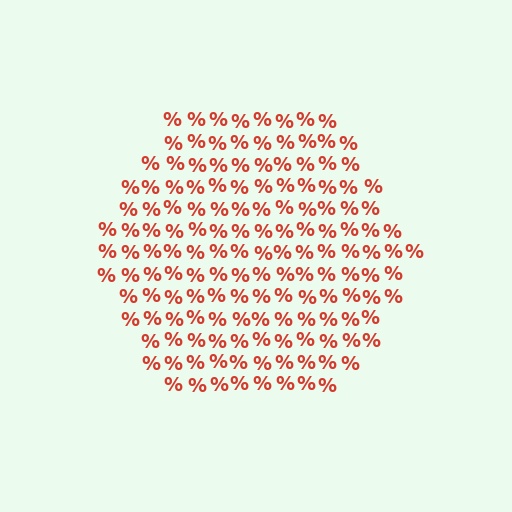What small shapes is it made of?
It is made of small percent signs.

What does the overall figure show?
The overall figure shows a hexagon.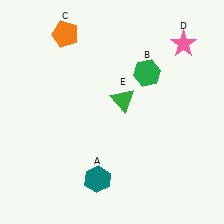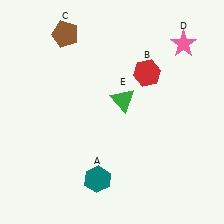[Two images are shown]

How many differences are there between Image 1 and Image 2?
There are 2 differences between the two images.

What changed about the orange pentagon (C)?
In Image 1, C is orange. In Image 2, it changed to brown.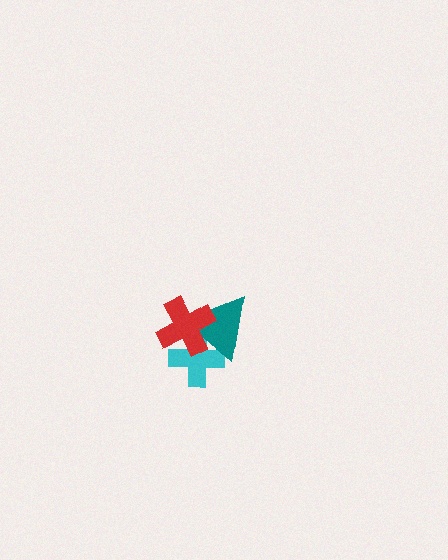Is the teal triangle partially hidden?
Yes, it is partially covered by another shape.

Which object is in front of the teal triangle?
The red cross is in front of the teal triangle.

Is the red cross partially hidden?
No, no other shape covers it.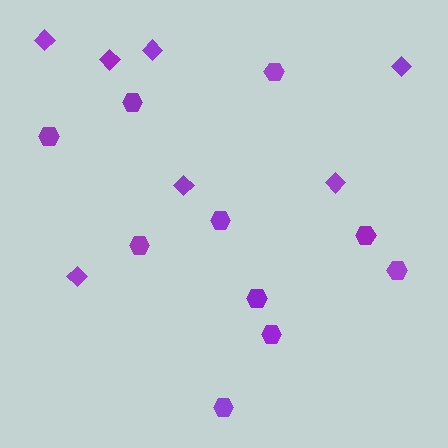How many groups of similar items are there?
There are 2 groups: one group of diamonds (7) and one group of hexagons (10).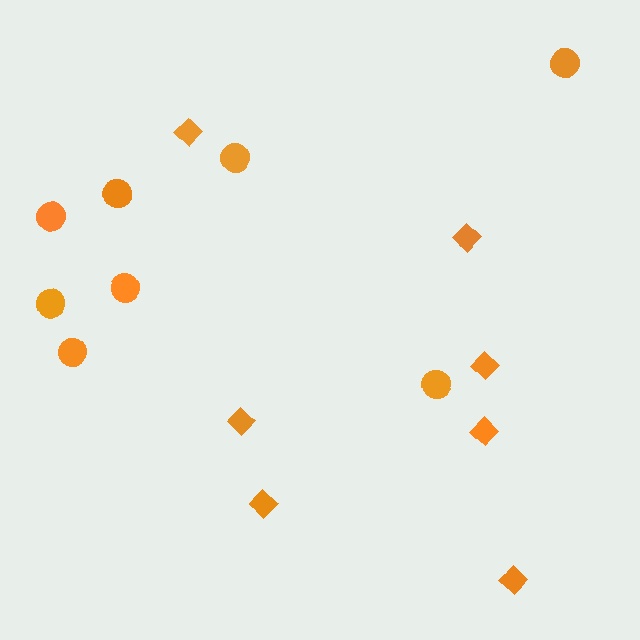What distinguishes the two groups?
There are 2 groups: one group of diamonds (7) and one group of circles (8).